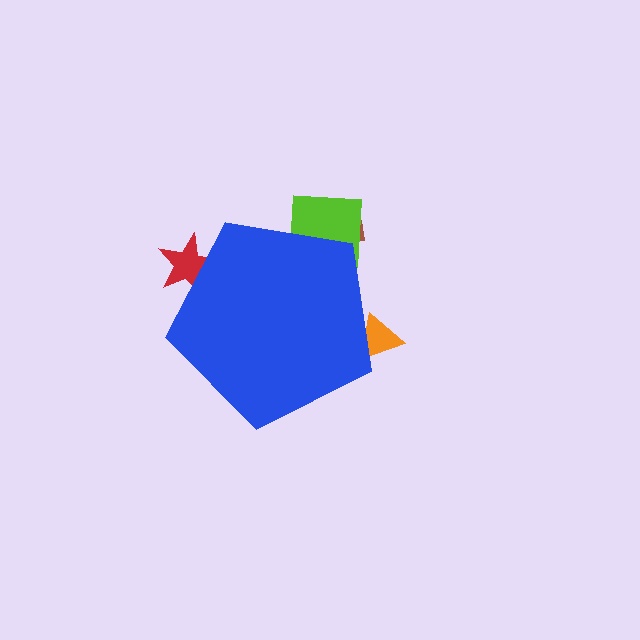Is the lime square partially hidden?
Yes, the lime square is partially hidden behind the blue pentagon.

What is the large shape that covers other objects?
A blue pentagon.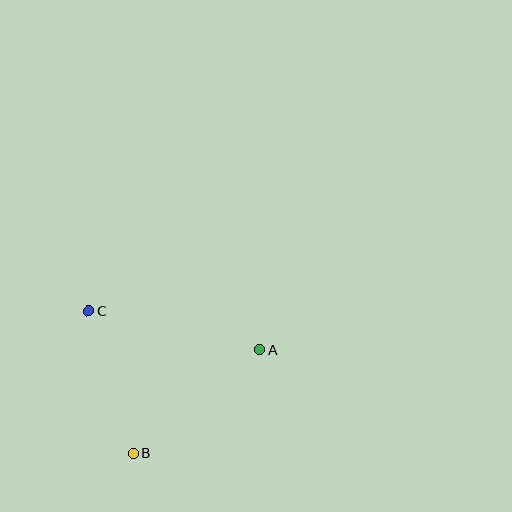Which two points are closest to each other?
Points B and C are closest to each other.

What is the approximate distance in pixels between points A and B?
The distance between A and B is approximately 164 pixels.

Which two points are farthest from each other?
Points A and C are farthest from each other.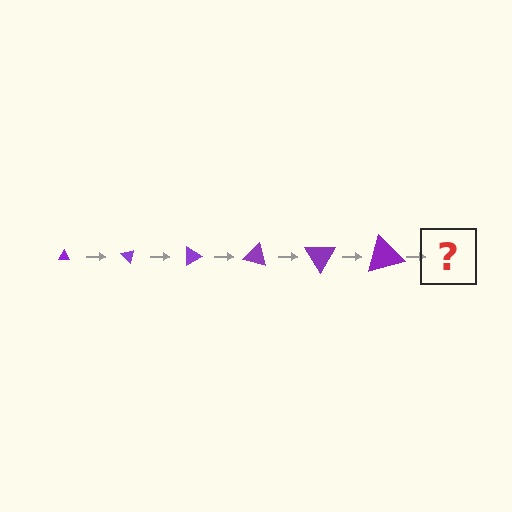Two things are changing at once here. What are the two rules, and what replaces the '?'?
The two rules are that the triangle grows larger each step and it rotates 45 degrees each step. The '?' should be a triangle, larger than the previous one and rotated 270 degrees from the start.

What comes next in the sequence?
The next element should be a triangle, larger than the previous one and rotated 270 degrees from the start.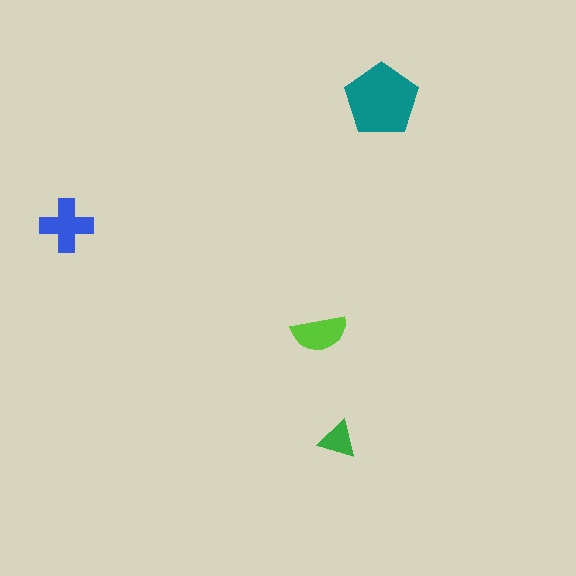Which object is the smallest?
The green triangle.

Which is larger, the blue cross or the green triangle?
The blue cross.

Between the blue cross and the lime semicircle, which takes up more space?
The blue cross.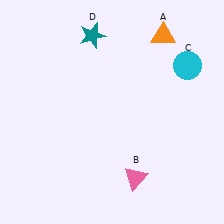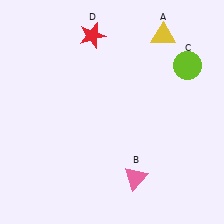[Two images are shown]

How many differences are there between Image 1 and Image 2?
There are 3 differences between the two images.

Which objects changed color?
A changed from orange to yellow. C changed from cyan to lime. D changed from teal to red.